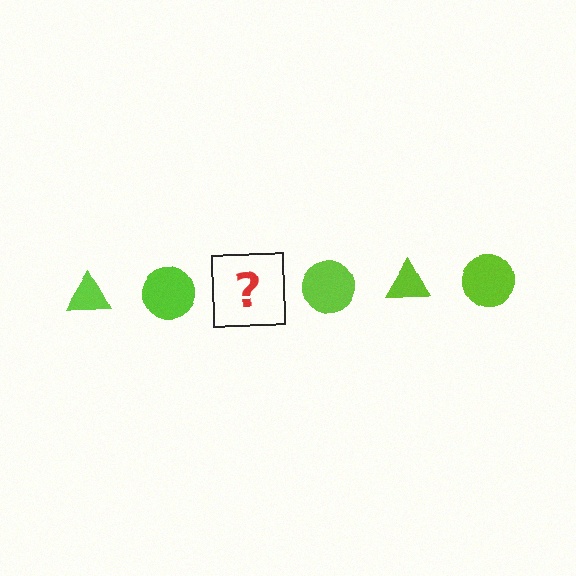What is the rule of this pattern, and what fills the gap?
The rule is that the pattern cycles through triangle, circle shapes in lime. The gap should be filled with a lime triangle.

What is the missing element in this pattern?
The missing element is a lime triangle.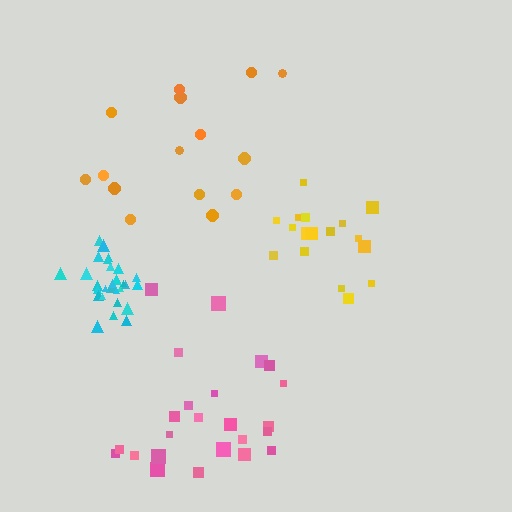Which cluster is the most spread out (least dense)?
Orange.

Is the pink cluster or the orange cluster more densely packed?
Pink.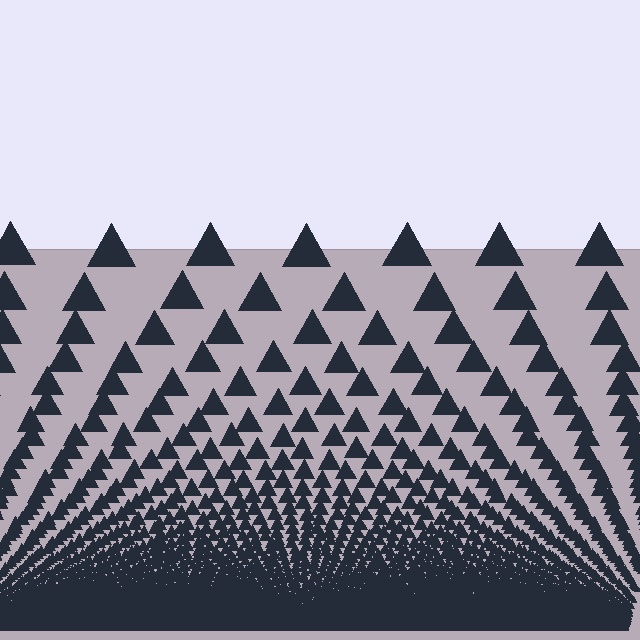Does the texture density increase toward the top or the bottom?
Density increases toward the bottom.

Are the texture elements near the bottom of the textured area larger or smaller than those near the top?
Smaller. The gradient is inverted — elements near the bottom are smaller and denser.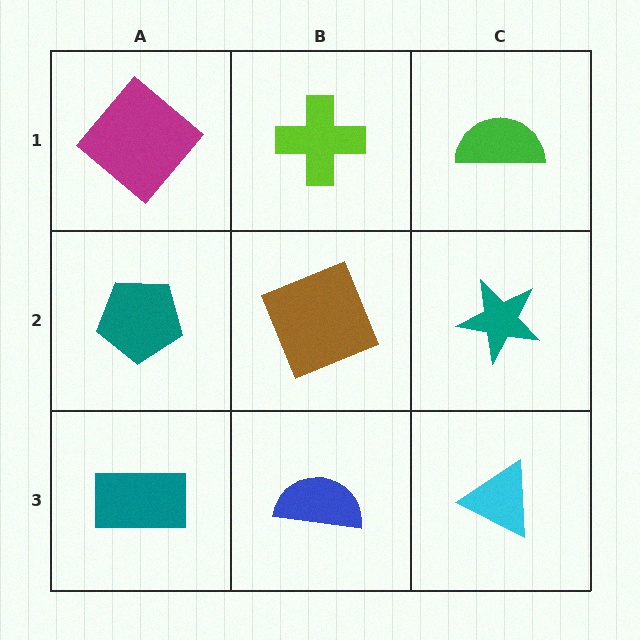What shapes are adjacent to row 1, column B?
A brown square (row 2, column B), a magenta diamond (row 1, column A), a green semicircle (row 1, column C).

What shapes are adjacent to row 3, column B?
A brown square (row 2, column B), a teal rectangle (row 3, column A), a cyan triangle (row 3, column C).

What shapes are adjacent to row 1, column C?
A teal star (row 2, column C), a lime cross (row 1, column B).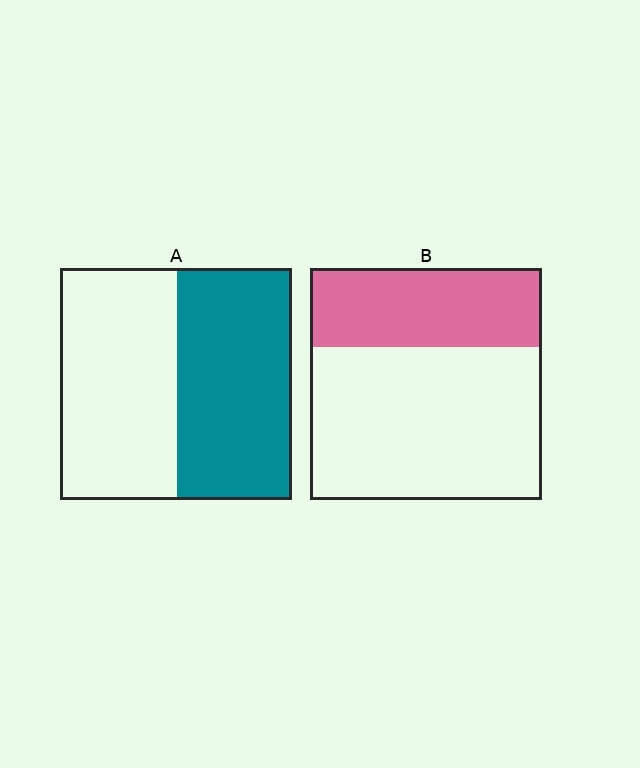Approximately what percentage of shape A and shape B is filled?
A is approximately 50% and B is approximately 35%.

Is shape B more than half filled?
No.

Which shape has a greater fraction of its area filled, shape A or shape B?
Shape A.